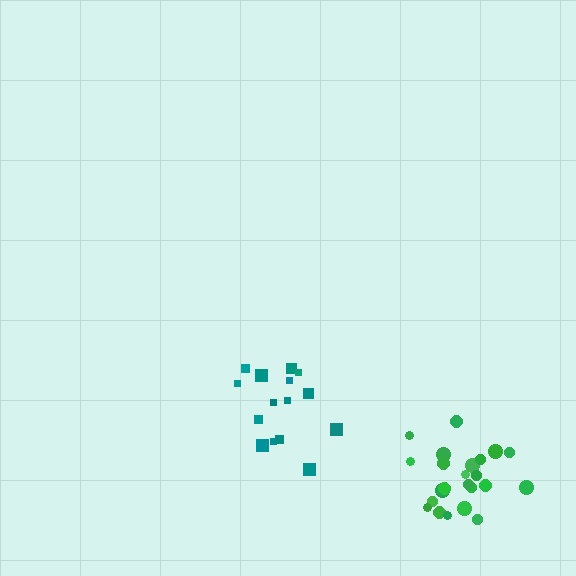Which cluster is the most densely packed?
Green.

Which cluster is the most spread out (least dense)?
Teal.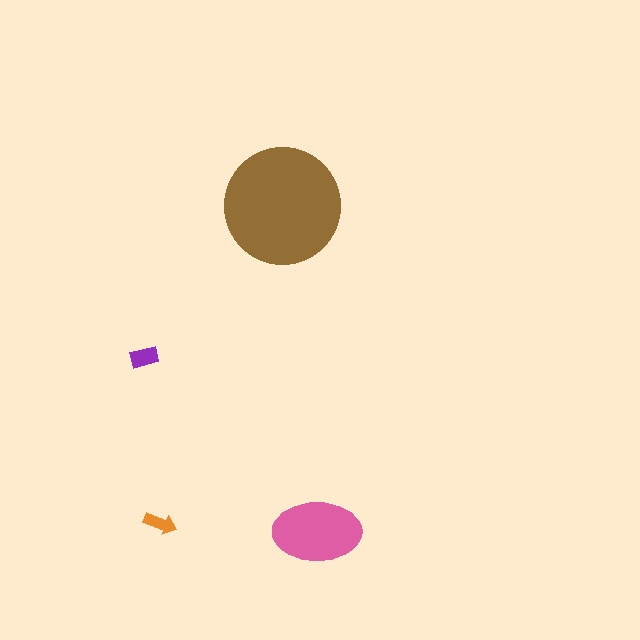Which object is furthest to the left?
The purple rectangle is leftmost.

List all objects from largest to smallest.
The brown circle, the pink ellipse, the purple rectangle, the orange arrow.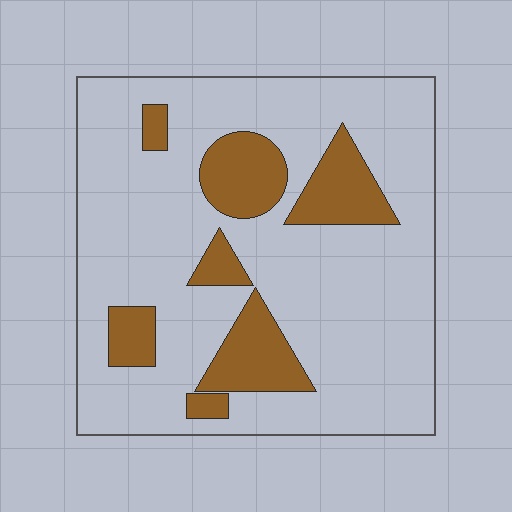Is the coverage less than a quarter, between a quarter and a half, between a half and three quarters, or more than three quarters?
Less than a quarter.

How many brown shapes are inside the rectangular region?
7.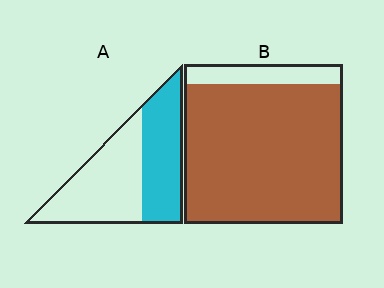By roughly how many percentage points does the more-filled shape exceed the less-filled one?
By roughly 45 percentage points (B over A).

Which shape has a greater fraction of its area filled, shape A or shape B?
Shape B.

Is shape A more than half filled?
No.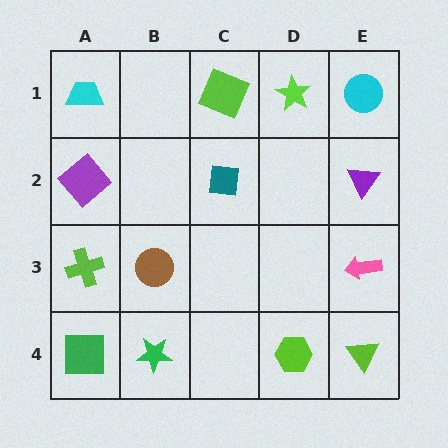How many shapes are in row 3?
3 shapes.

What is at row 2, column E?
A purple triangle.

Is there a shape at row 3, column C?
No, that cell is empty.